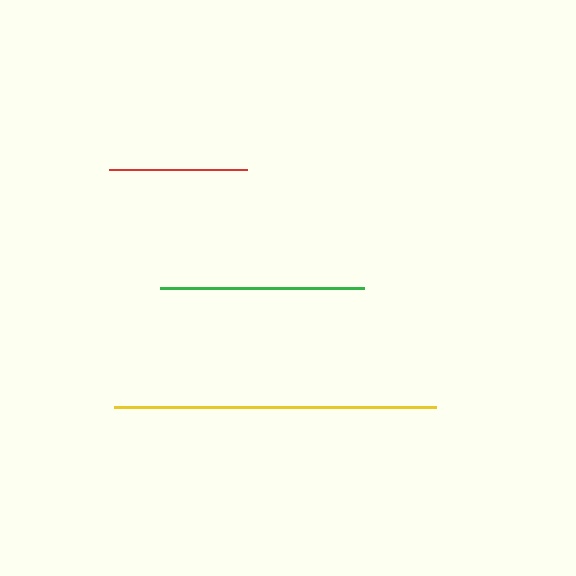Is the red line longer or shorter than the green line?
The green line is longer than the red line.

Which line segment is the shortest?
The red line is the shortest at approximately 138 pixels.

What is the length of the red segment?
The red segment is approximately 138 pixels long.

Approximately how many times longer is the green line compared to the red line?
The green line is approximately 1.5 times the length of the red line.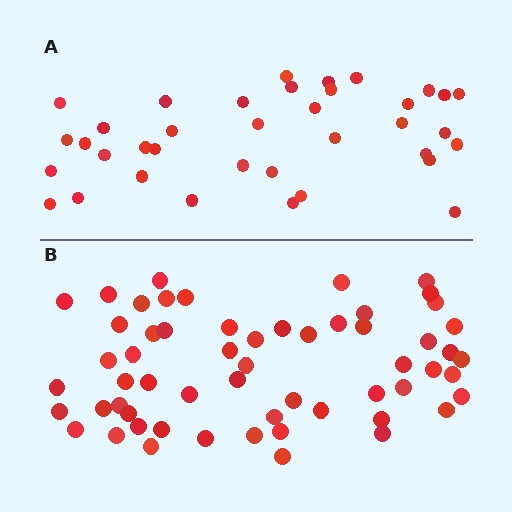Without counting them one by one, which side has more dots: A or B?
Region B (the bottom region) has more dots.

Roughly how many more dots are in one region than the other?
Region B has approximately 20 more dots than region A.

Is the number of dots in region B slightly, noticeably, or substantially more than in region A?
Region B has substantially more. The ratio is roughly 1.6 to 1.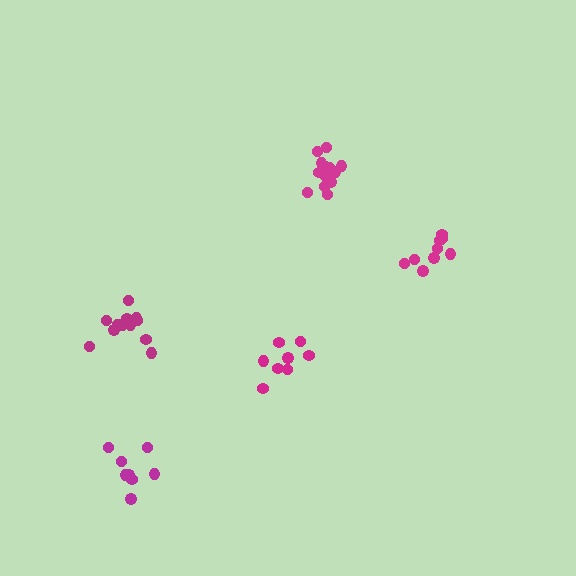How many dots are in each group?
Group 1: 9 dots, Group 2: 12 dots, Group 3: 13 dots, Group 4: 9 dots, Group 5: 8 dots (51 total).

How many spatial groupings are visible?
There are 5 spatial groupings.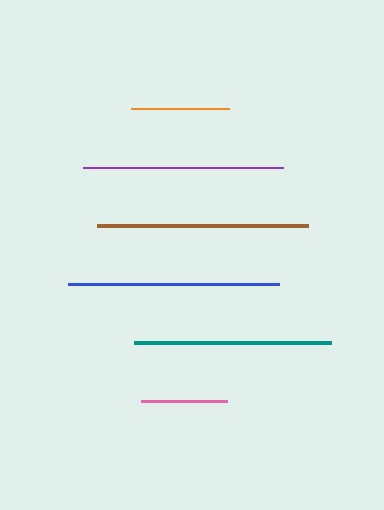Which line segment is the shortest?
The pink line is the shortest at approximately 85 pixels.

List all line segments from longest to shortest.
From longest to shortest: brown, blue, purple, teal, orange, pink.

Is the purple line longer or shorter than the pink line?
The purple line is longer than the pink line.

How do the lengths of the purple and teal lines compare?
The purple and teal lines are approximately the same length.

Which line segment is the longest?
The brown line is the longest at approximately 211 pixels.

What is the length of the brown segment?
The brown segment is approximately 211 pixels long.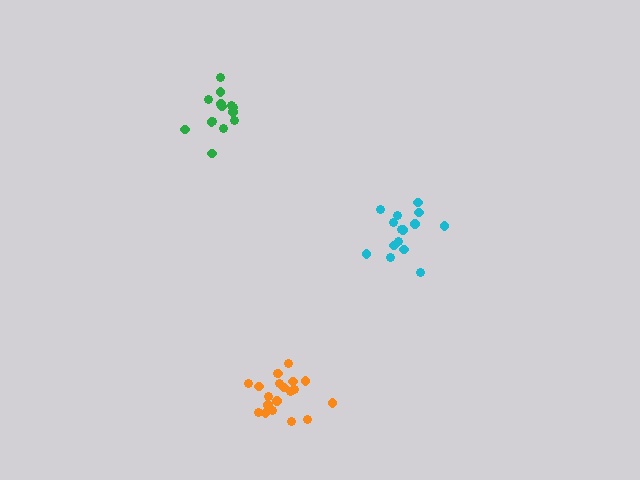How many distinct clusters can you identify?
There are 3 distinct clusters.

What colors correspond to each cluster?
The clusters are colored: orange, cyan, green.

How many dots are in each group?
Group 1: 20 dots, Group 2: 15 dots, Group 3: 14 dots (49 total).